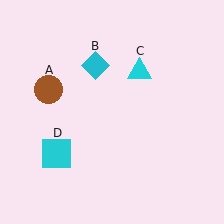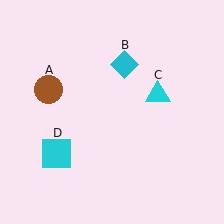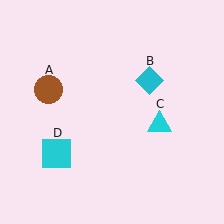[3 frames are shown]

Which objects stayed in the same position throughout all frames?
Brown circle (object A) and cyan square (object D) remained stationary.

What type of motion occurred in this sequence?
The cyan diamond (object B), cyan triangle (object C) rotated clockwise around the center of the scene.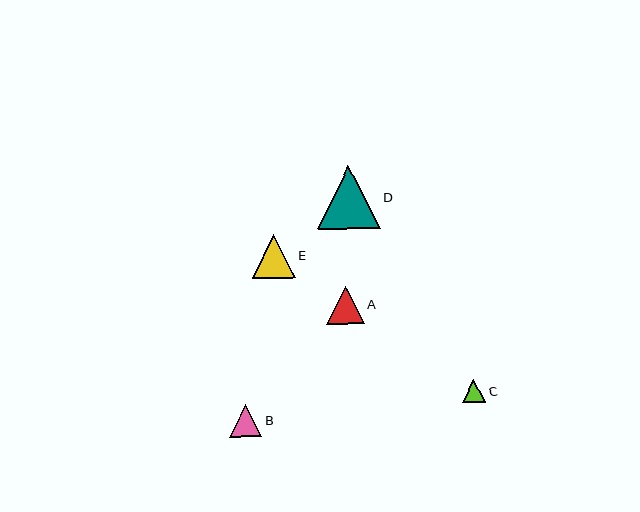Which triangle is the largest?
Triangle D is the largest with a size of approximately 63 pixels.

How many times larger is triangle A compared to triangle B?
Triangle A is approximately 1.2 times the size of triangle B.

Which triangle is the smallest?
Triangle C is the smallest with a size of approximately 23 pixels.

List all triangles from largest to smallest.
From largest to smallest: D, E, A, B, C.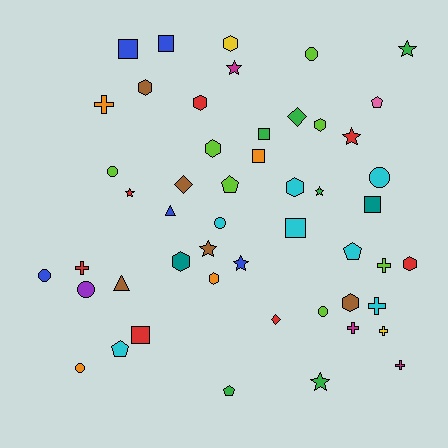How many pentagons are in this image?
There are 5 pentagons.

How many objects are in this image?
There are 50 objects.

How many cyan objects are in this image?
There are 7 cyan objects.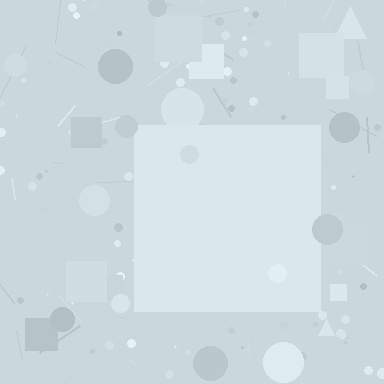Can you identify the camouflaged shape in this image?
The camouflaged shape is a square.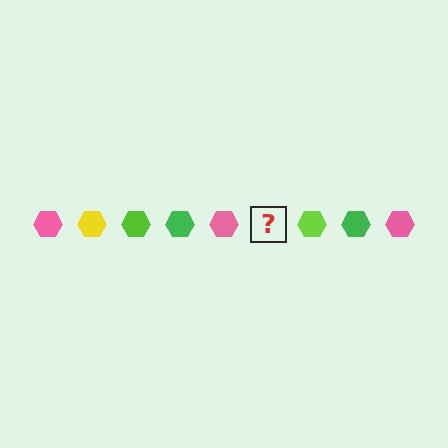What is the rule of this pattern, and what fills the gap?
The rule is that the pattern cycles through pink, yellow, lime, green hexagons. The gap should be filled with a yellow hexagon.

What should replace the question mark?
The question mark should be replaced with a yellow hexagon.